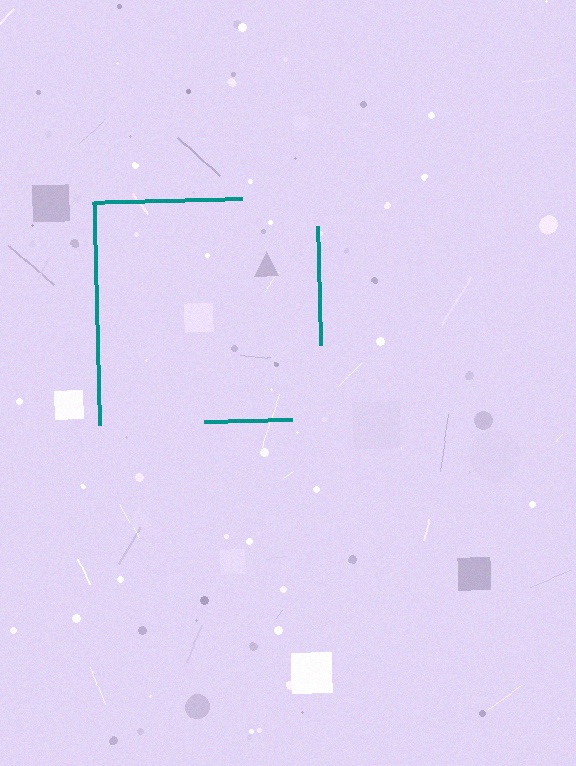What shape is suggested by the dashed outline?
The dashed outline suggests a square.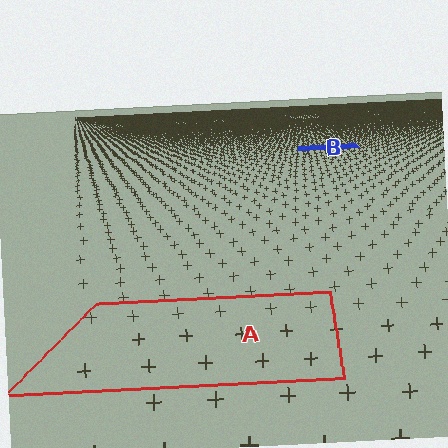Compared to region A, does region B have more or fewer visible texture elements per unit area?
Region B has more texture elements per unit area — they are packed more densely because it is farther away.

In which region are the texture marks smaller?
The texture marks are smaller in region B, because it is farther away.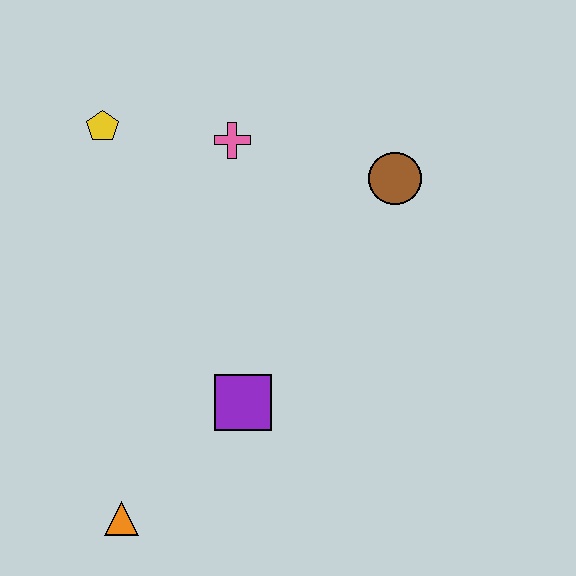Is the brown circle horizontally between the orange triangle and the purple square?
No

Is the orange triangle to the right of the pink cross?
No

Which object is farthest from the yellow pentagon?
The orange triangle is farthest from the yellow pentagon.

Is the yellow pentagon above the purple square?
Yes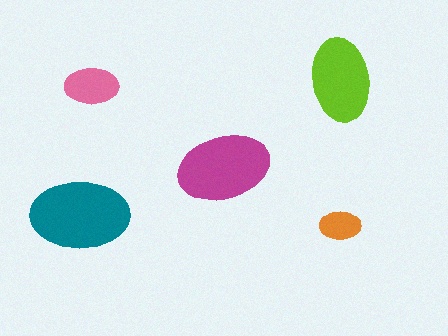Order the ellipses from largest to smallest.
the teal one, the magenta one, the lime one, the pink one, the orange one.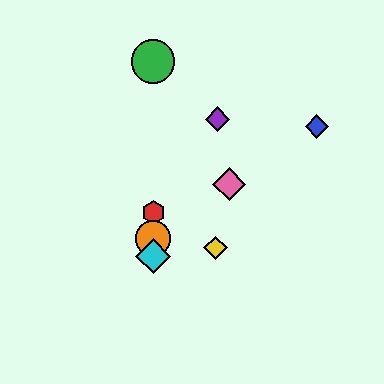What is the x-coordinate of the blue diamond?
The blue diamond is at x≈317.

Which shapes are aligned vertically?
The red hexagon, the green circle, the orange circle, the cyan diamond are aligned vertically.